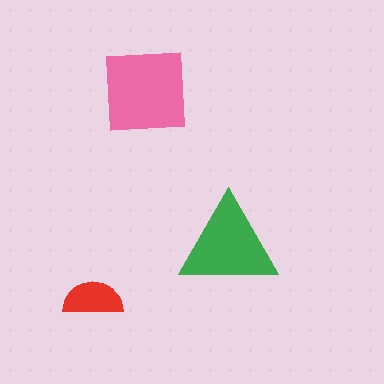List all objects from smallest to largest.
The red semicircle, the green triangle, the pink square.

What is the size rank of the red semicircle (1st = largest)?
3rd.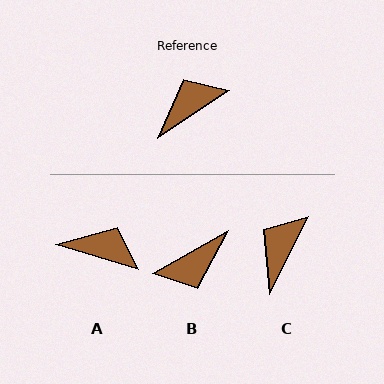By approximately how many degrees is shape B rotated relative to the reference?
Approximately 176 degrees counter-clockwise.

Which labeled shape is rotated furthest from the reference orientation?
B, about 176 degrees away.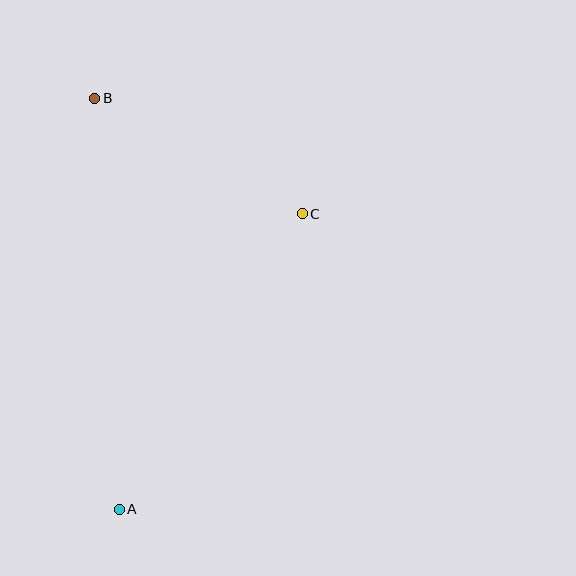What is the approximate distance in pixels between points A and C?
The distance between A and C is approximately 348 pixels.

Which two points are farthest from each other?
Points A and B are farthest from each other.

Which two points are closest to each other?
Points B and C are closest to each other.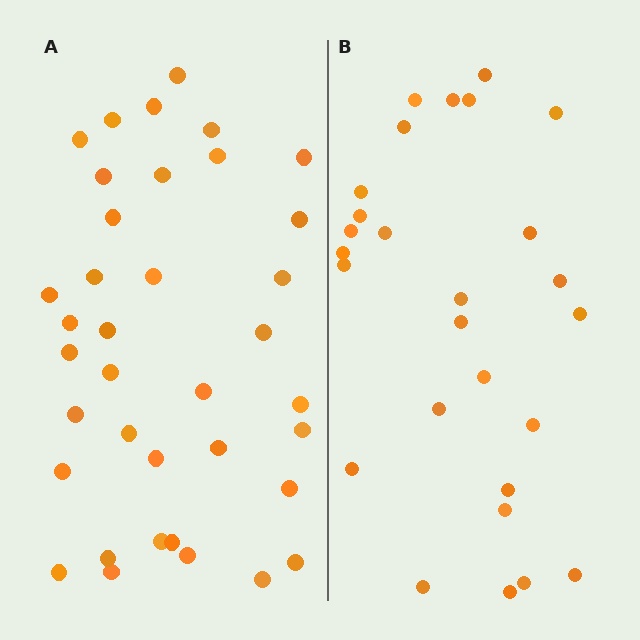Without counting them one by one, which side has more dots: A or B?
Region A (the left region) has more dots.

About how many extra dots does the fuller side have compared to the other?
Region A has roughly 10 or so more dots than region B.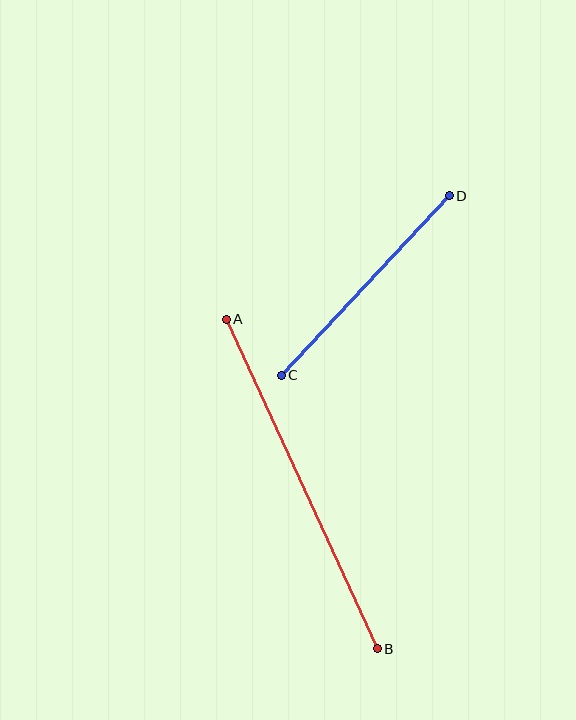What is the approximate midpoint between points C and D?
The midpoint is at approximately (365, 286) pixels.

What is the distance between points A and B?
The distance is approximately 363 pixels.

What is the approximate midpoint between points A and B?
The midpoint is at approximately (302, 484) pixels.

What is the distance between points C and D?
The distance is approximately 246 pixels.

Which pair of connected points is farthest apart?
Points A and B are farthest apart.